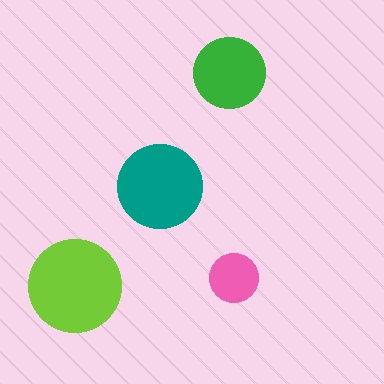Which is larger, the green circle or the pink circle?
The green one.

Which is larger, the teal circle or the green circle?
The teal one.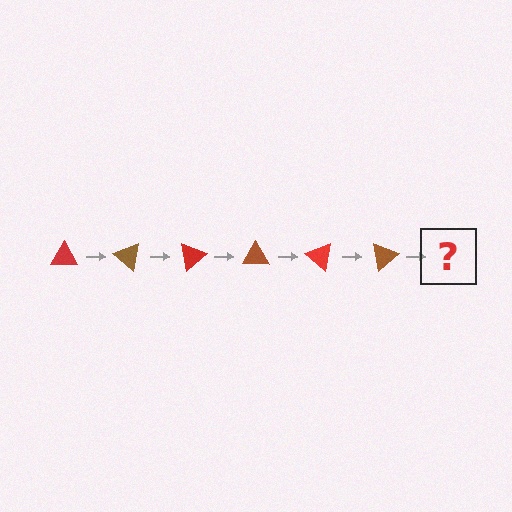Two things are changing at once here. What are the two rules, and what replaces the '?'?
The two rules are that it rotates 40 degrees each step and the color cycles through red and brown. The '?' should be a red triangle, rotated 240 degrees from the start.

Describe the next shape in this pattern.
It should be a red triangle, rotated 240 degrees from the start.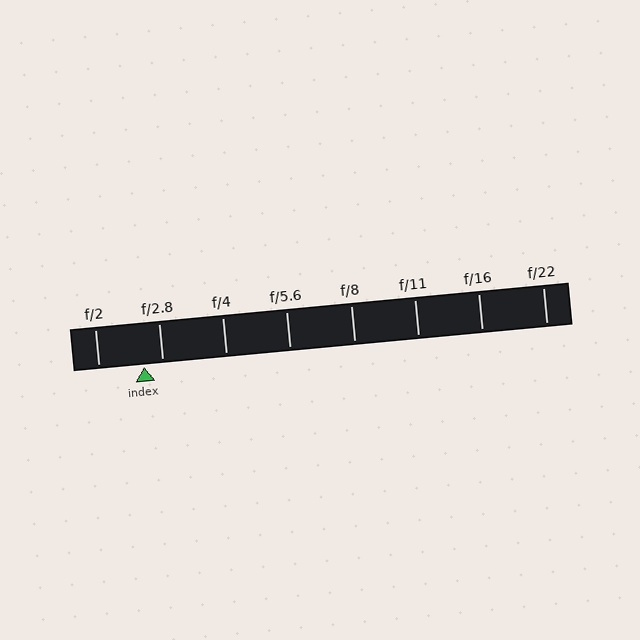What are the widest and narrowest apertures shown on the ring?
The widest aperture shown is f/2 and the narrowest is f/22.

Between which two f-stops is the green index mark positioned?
The index mark is between f/2 and f/2.8.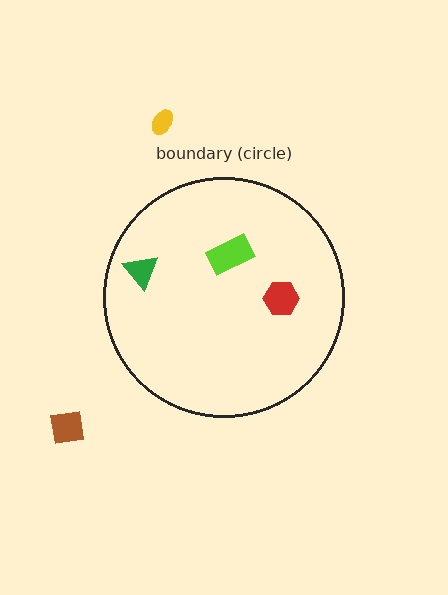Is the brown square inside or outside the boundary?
Outside.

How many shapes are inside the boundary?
3 inside, 2 outside.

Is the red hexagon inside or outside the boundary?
Inside.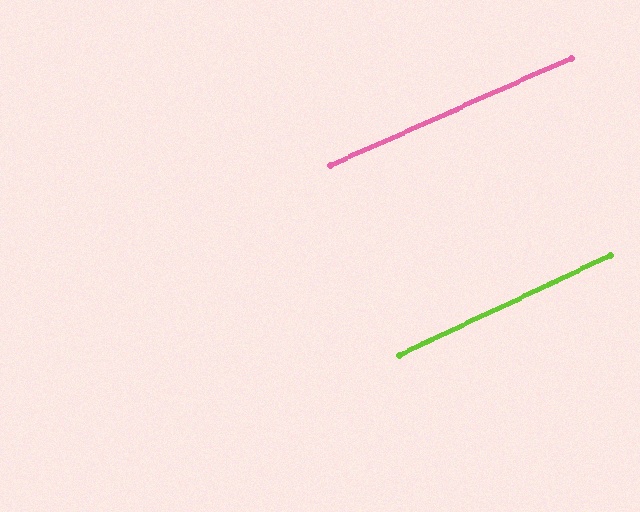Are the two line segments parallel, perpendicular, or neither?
Parallel — their directions differ by only 1.4°.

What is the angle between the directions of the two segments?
Approximately 1 degree.